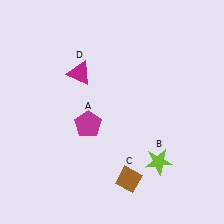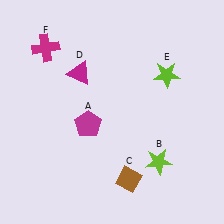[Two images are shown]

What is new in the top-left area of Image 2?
A magenta cross (F) was added in the top-left area of Image 2.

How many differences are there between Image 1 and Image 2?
There are 2 differences between the two images.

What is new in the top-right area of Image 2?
A lime star (E) was added in the top-right area of Image 2.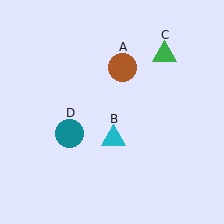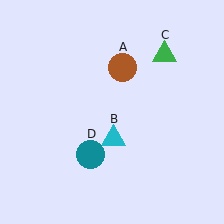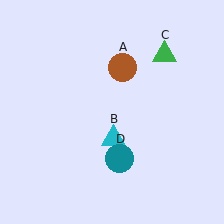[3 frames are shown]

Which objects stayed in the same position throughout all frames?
Brown circle (object A) and cyan triangle (object B) and green triangle (object C) remained stationary.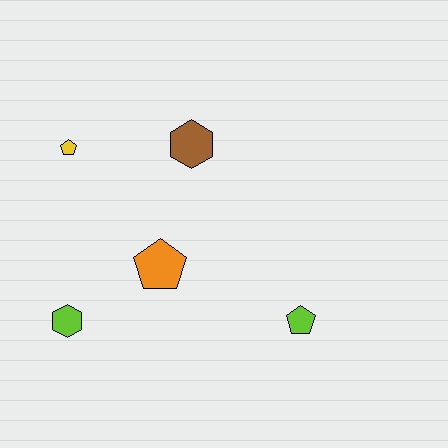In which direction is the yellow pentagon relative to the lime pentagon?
The yellow pentagon is to the left of the lime pentagon.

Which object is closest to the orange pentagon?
The lime hexagon is closest to the orange pentagon.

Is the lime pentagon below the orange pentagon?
Yes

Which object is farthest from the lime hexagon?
The lime pentagon is farthest from the lime hexagon.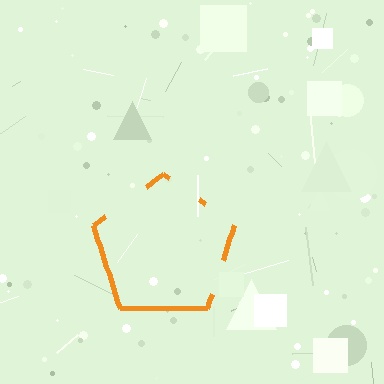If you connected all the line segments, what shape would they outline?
They would outline a pentagon.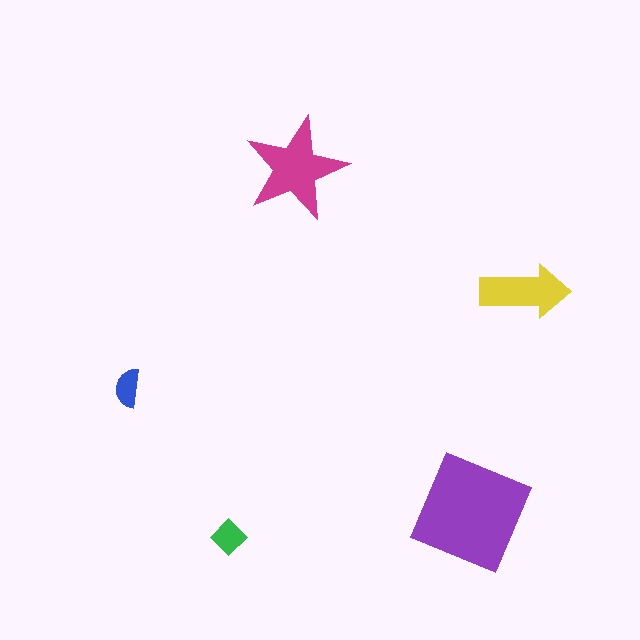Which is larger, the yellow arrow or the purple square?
The purple square.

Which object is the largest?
The purple square.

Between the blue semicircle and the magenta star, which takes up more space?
The magenta star.